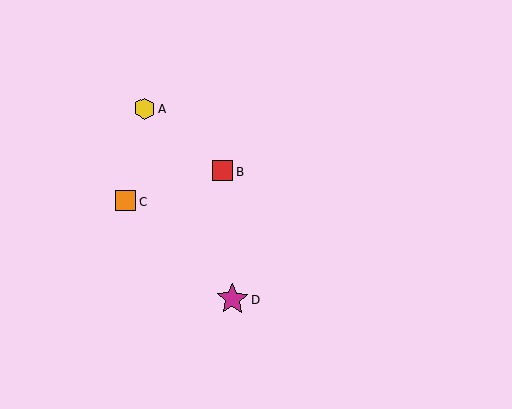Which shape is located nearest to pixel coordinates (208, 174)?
The red square (labeled B) at (222, 171) is nearest to that location.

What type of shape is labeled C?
Shape C is an orange square.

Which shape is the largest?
The magenta star (labeled D) is the largest.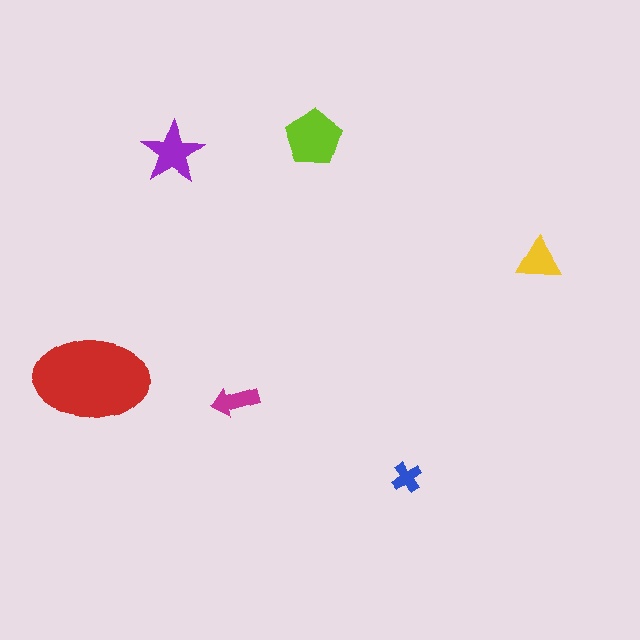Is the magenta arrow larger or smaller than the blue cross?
Larger.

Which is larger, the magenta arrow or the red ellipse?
The red ellipse.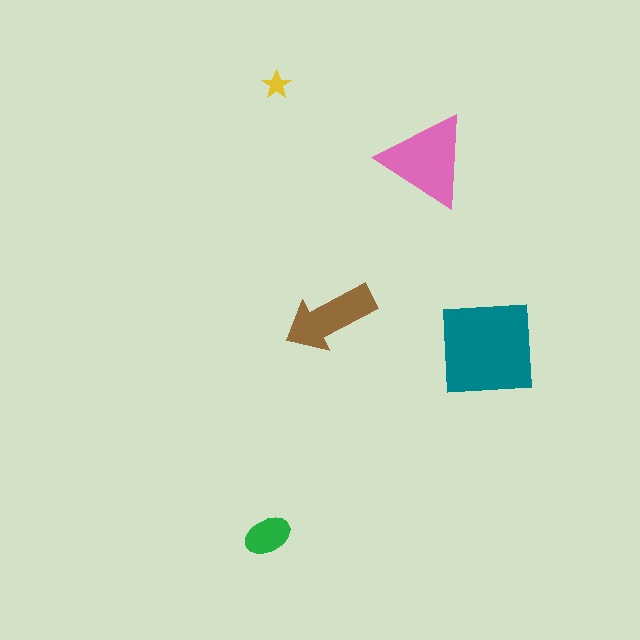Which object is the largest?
The teal square.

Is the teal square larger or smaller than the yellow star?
Larger.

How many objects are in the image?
There are 5 objects in the image.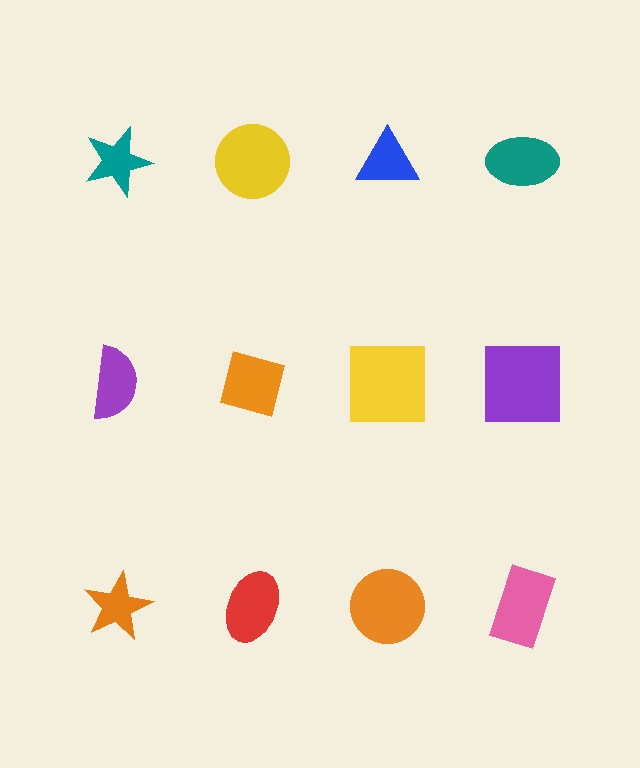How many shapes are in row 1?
4 shapes.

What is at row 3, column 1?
An orange star.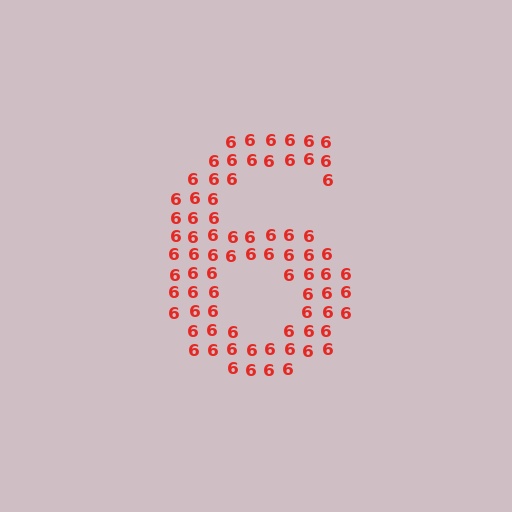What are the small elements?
The small elements are digit 6's.